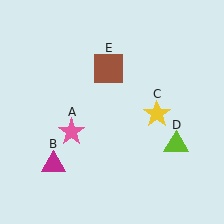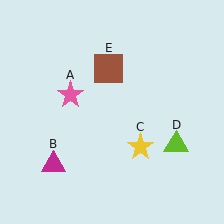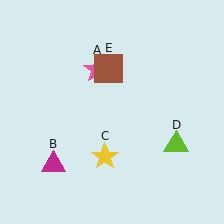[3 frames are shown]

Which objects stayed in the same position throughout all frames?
Magenta triangle (object B) and lime triangle (object D) and brown square (object E) remained stationary.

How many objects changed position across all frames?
2 objects changed position: pink star (object A), yellow star (object C).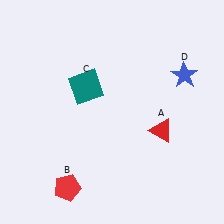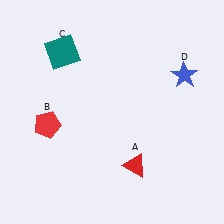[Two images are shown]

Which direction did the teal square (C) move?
The teal square (C) moved up.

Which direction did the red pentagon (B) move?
The red pentagon (B) moved up.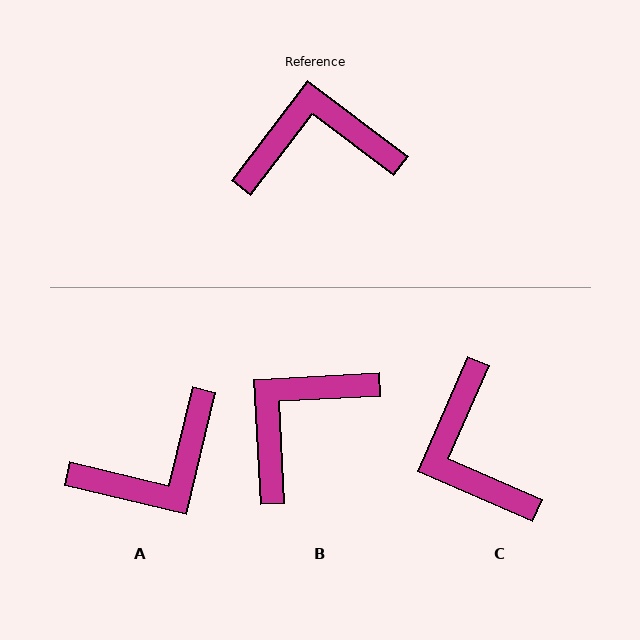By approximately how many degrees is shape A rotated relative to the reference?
Approximately 156 degrees clockwise.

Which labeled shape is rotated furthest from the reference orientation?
A, about 156 degrees away.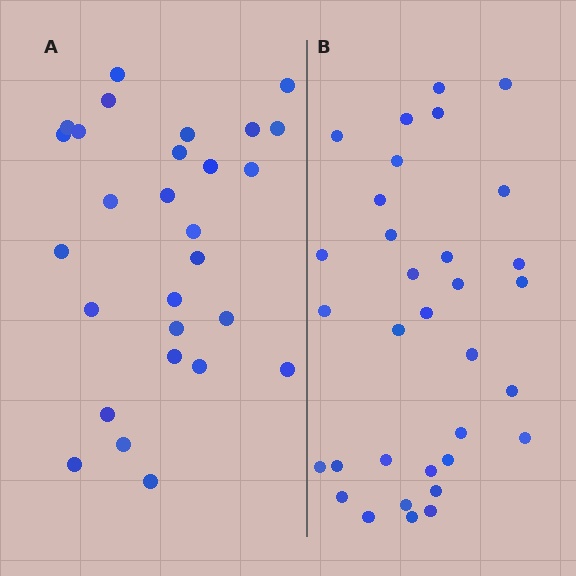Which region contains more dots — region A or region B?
Region B (the right region) has more dots.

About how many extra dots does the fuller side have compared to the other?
Region B has about 5 more dots than region A.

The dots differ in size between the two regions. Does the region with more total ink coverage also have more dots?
No. Region A has more total ink coverage because its dots are larger, but region B actually contains more individual dots. Total area can be misleading — the number of items is what matters here.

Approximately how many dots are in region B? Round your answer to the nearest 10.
About 30 dots. (The exact count is 33, which rounds to 30.)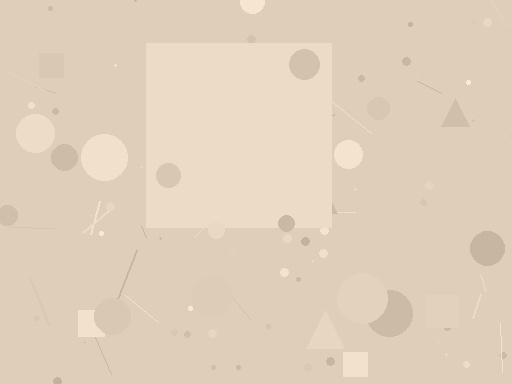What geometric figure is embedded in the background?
A square is embedded in the background.